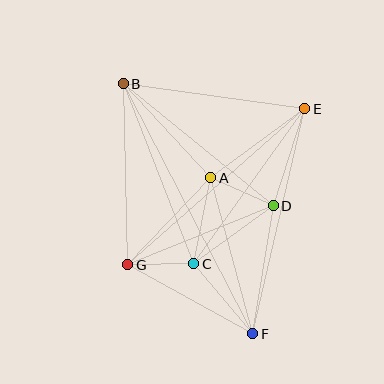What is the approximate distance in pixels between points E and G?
The distance between E and G is approximately 236 pixels.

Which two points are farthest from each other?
Points B and F are farthest from each other.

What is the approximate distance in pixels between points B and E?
The distance between B and E is approximately 184 pixels.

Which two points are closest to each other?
Points C and G are closest to each other.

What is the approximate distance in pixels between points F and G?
The distance between F and G is approximately 142 pixels.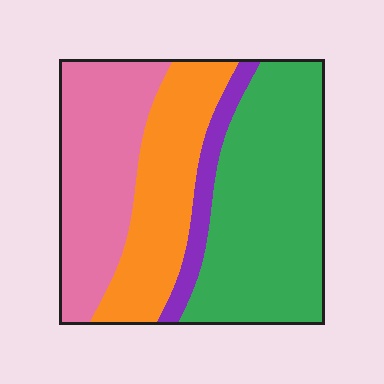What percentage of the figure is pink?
Pink takes up about one quarter (1/4) of the figure.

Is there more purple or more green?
Green.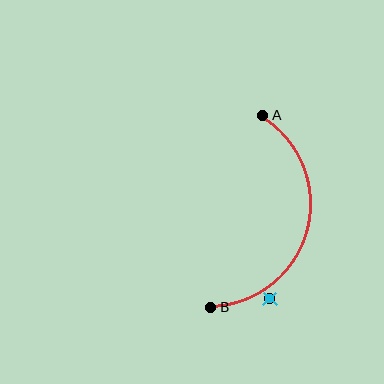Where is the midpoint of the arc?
The arc midpoint is the point on the curve farthest from the straight line joining A and B. It sits to the right of that line.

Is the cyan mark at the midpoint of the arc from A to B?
No — the cyan mark does not lie on the arc at all. It sits slightly outside the curve.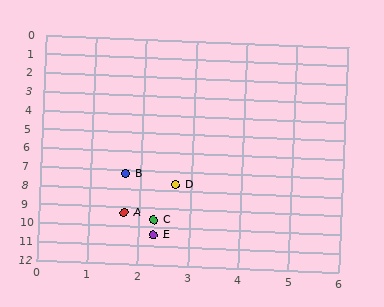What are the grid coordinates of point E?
Point E is at approximately (2.3, 10.4).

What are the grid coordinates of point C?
Point C is at approximately (2.3, 9.6).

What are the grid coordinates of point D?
Point D is at approximately (2.7, 7.7).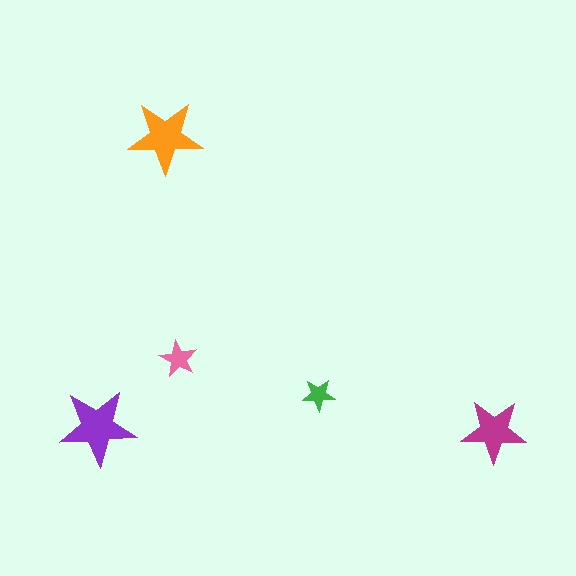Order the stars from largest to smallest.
the purple one, the orange one, the magenta one, the pink one, the green one.